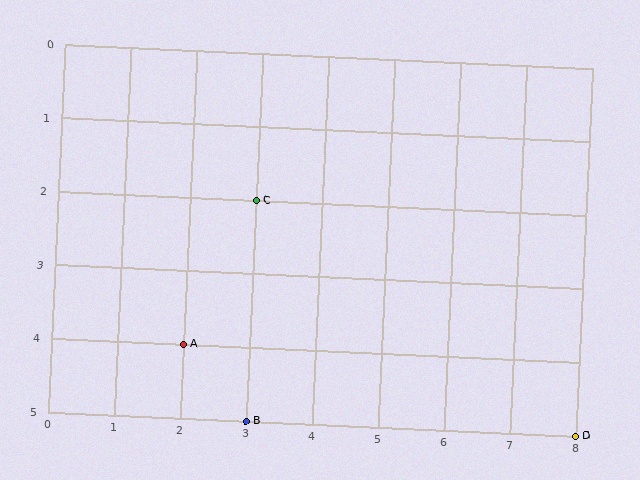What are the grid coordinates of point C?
Point C is at grid coordinates (3, 2).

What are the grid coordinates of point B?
Point B is at grid coordinates (3, 5).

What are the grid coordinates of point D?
Point D is at grid coordinates (8, 5).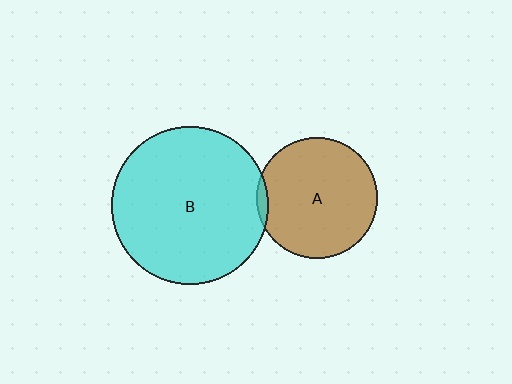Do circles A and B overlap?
Yes.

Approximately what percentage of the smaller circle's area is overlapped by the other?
Approximately 5%.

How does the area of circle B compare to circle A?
Approximately 1.7 times.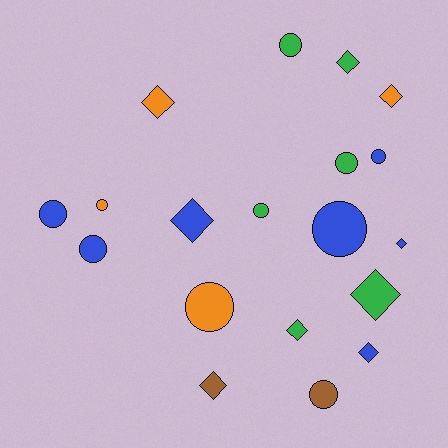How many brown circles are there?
There is 1 brown circle.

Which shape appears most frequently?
Circle, with 10 objects.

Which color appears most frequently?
Blue, with 7 objects.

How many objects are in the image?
There are 19 objects.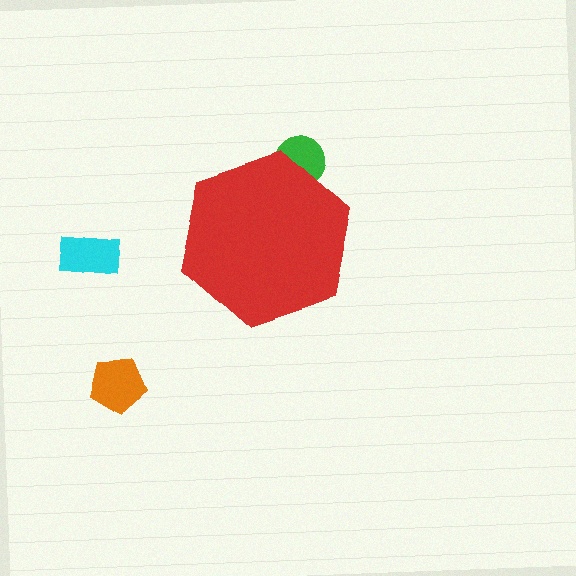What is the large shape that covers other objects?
A red hexagon.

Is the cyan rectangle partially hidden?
No, the cyan rectangle is fully visible.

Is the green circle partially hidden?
Yes, the green circle is partially hidden behind the red hexagon.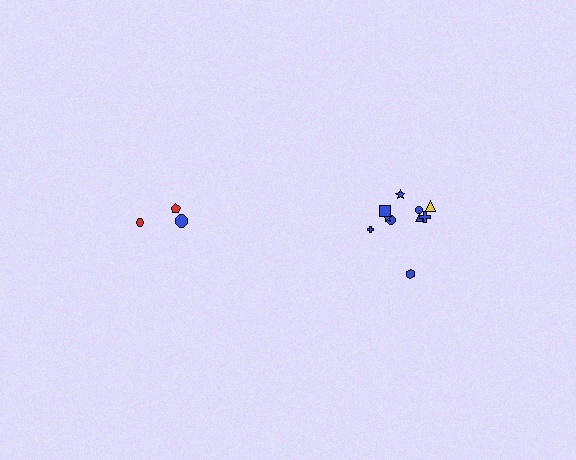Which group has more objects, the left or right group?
The right group.